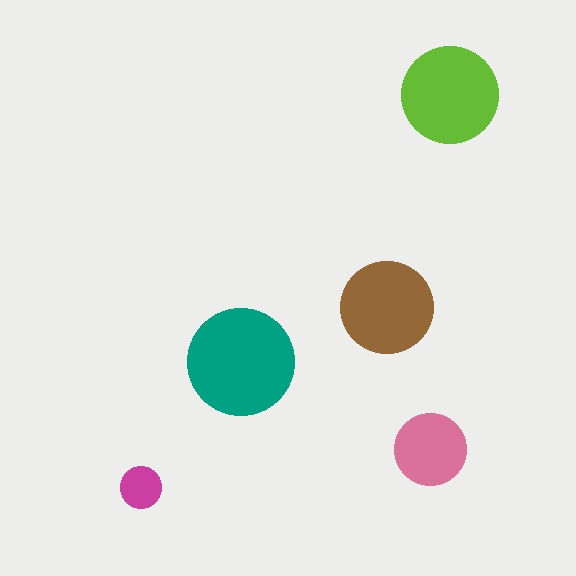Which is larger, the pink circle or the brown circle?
The brown one.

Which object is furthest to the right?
The lime circle is rightmost.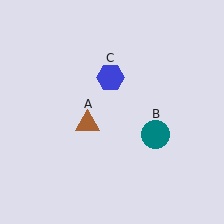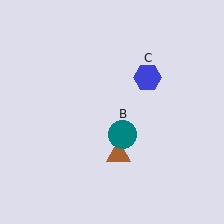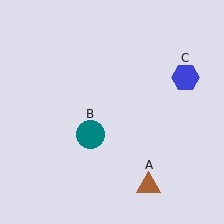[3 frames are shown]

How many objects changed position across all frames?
3 objects changed position: brown triangle (object A), teal circle (object B), blue hexagon (object C).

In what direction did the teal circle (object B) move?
The teal circle (object B) moved left.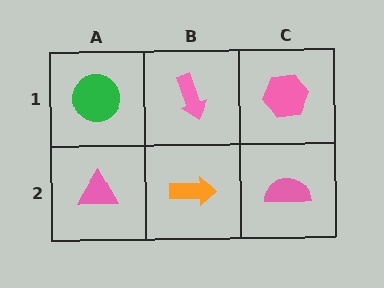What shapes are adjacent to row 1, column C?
A pink semicircle (row 2, column C), a pink arrow (row 1, column B).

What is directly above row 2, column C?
A pink hexagon.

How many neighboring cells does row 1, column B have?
3.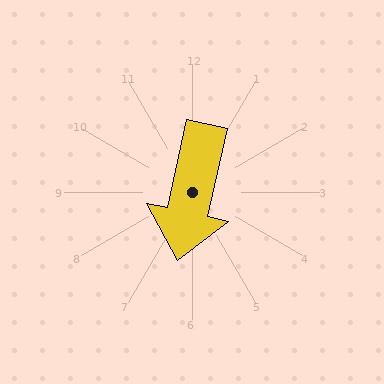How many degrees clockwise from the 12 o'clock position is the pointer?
Approximately 192 degrees.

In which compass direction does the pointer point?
South.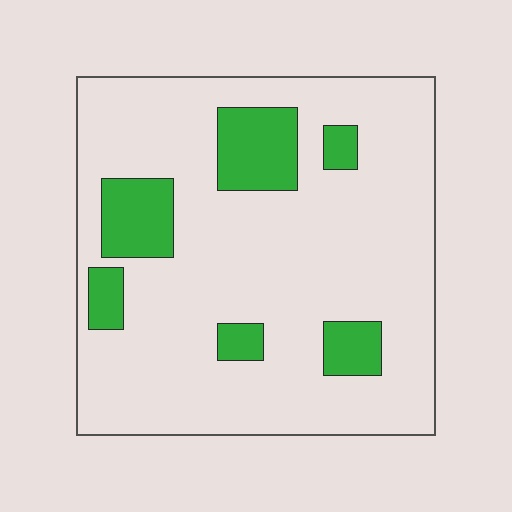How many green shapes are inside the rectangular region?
6.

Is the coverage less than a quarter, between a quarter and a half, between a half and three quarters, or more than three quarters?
Less than a quarter.